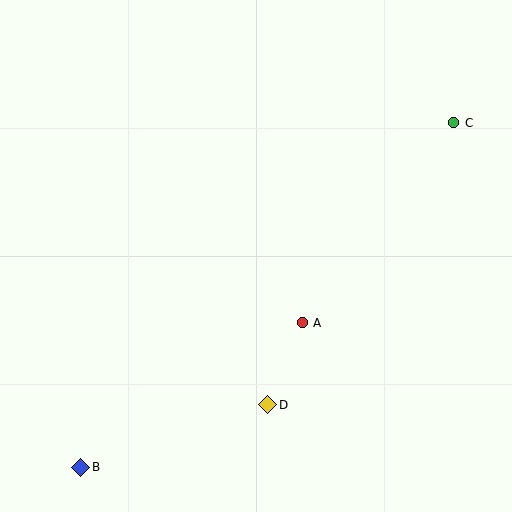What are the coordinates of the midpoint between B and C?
The midpoint between B and C is at (267, 295).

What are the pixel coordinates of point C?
Point C is at (454, 123).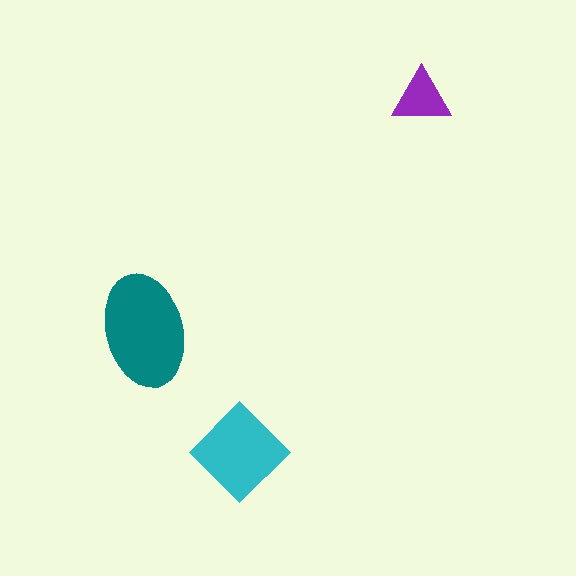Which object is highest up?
The purple triangle is topmost.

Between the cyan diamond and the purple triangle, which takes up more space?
The cyan diamond.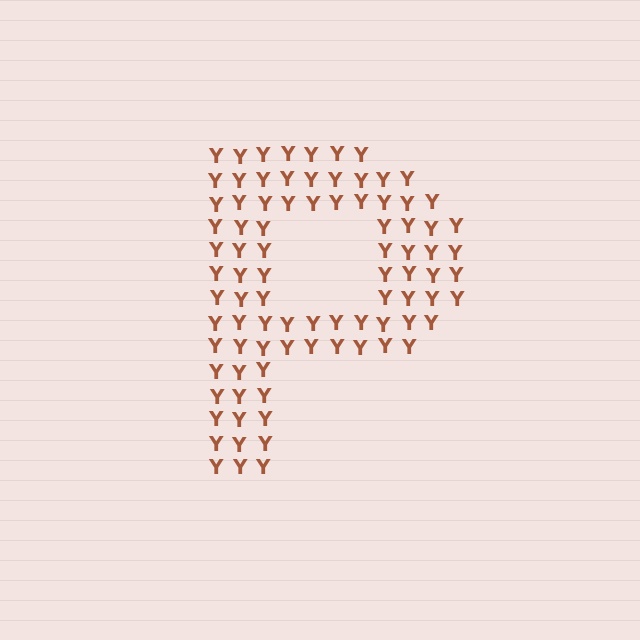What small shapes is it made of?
It is made of small letter Y's.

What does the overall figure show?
The overall figure shows the letter P.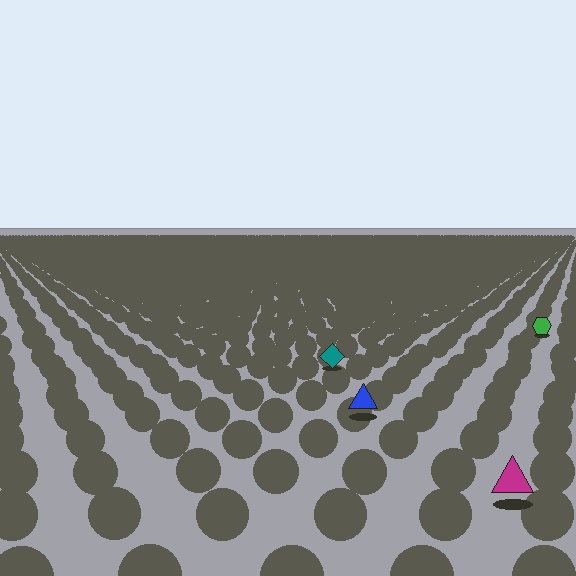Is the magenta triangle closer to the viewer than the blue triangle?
Yes. The magenta triangle is closer — you can tell from the texture gradient: the ground texture is coarser near it.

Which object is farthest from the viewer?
The green hexagon is farthest from the viewer. It appears smaller and the ground texture around it is denser.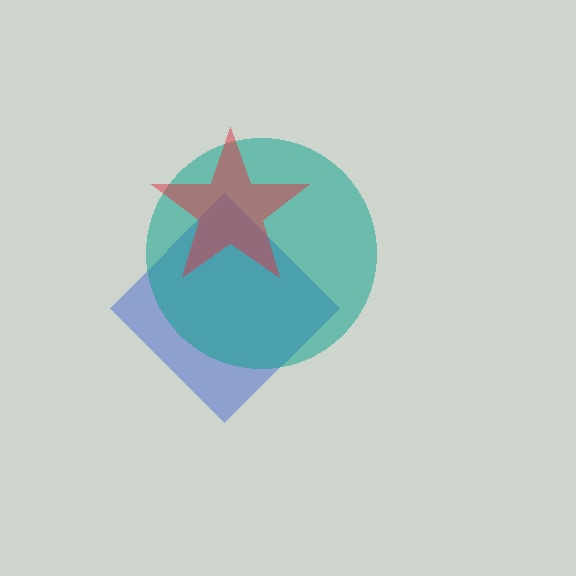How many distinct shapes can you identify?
There are 3 distinct shapes: a blue diamond, a teal circle, a red star.